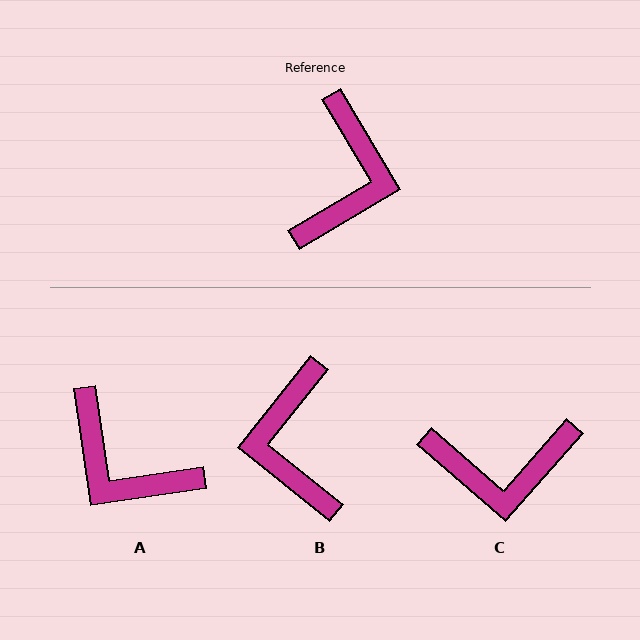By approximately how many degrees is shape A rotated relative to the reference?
Approximately 112 degrees clockwise.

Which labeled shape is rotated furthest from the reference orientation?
B, about 159 degrees away.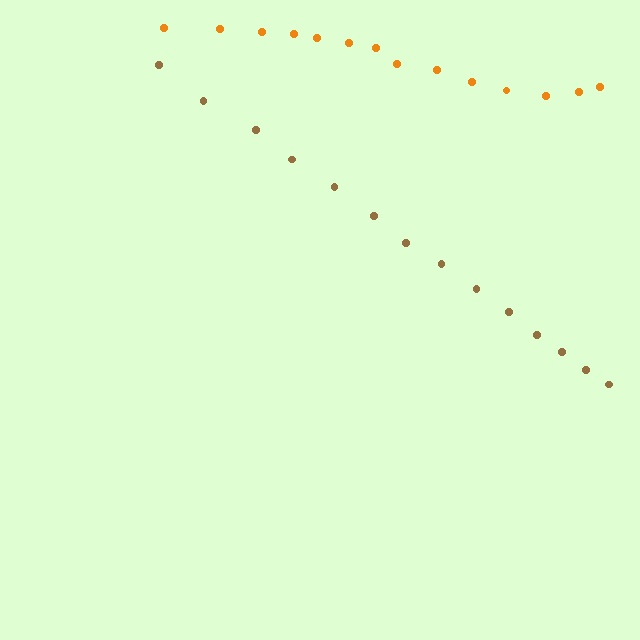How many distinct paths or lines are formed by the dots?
There are 2 distinct paths.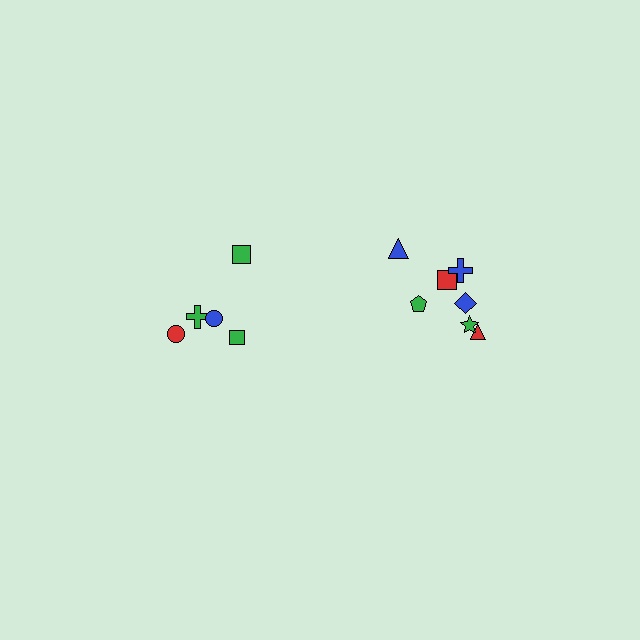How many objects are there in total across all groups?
There are 12 objects.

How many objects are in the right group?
There are 7 objects.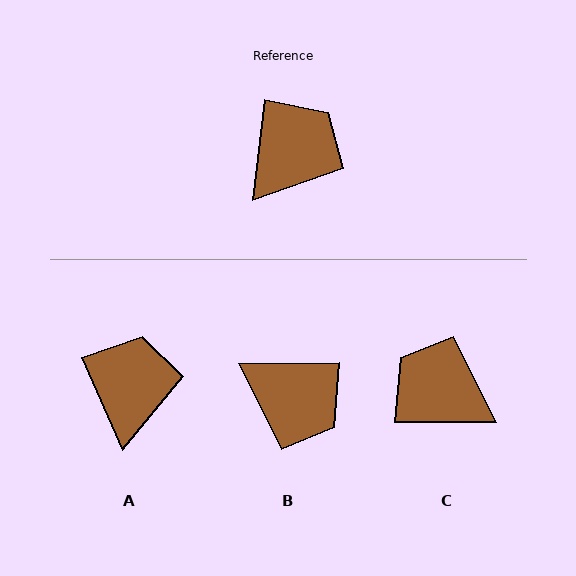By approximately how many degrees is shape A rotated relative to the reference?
Approximately 31 degrees counter-clockwise.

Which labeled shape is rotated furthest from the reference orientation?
C, about 97 degrees away.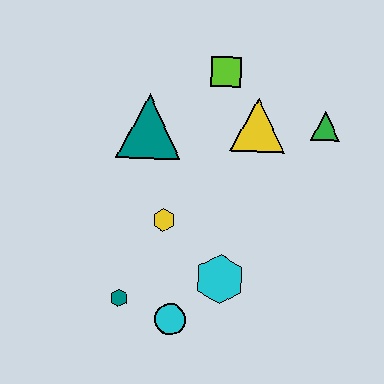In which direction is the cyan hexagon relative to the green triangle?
The cyan hexagon is below the green triangle.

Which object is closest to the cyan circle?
The teal hexagon is closest to the cyan circle.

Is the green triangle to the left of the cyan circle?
No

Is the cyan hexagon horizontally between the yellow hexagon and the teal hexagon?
No